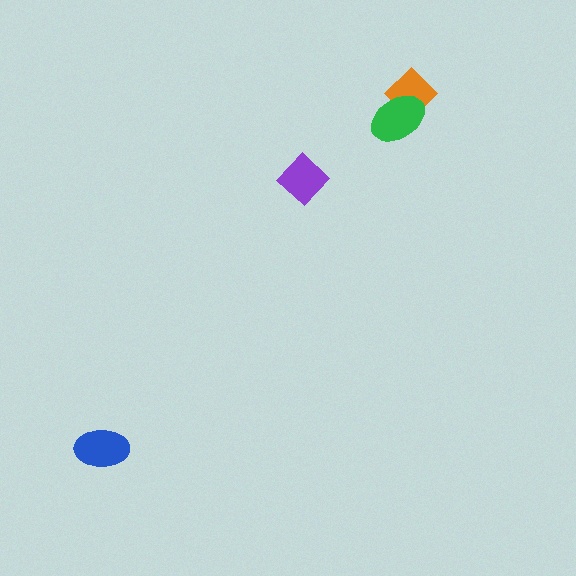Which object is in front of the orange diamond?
The green ellipse is in front of the orange diamond.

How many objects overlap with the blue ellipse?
0 objects overlap with the blue ellipse.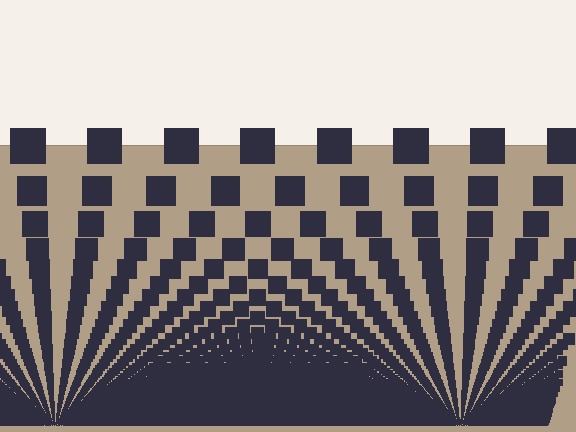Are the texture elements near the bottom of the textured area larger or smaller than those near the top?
Smaller. The gradient is inverted — elements near the bottom are smaller and denser.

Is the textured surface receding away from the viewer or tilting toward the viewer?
The surface appears to tilt toward the viewer. Texture elements get larger and sparser toward the top.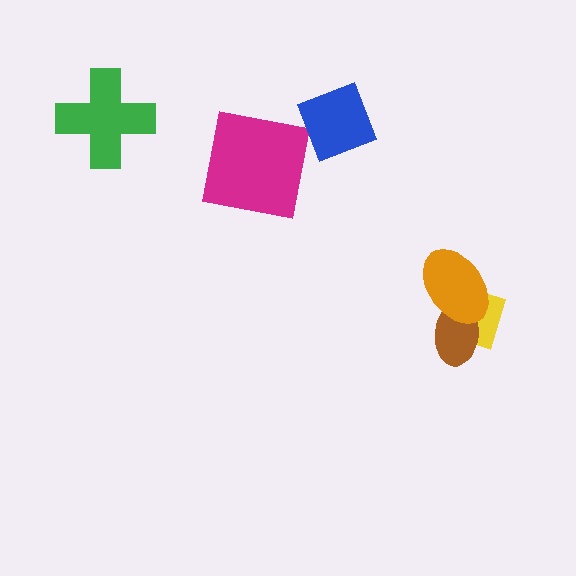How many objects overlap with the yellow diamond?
2 objects overlap with the yellow diamond.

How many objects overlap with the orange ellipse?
2 objects overlap with the orange ellipse.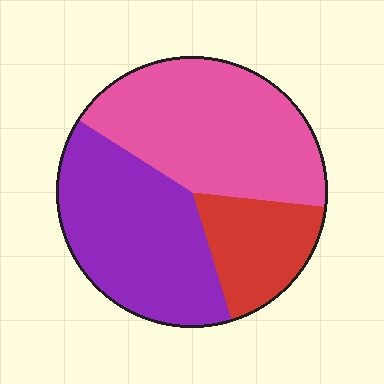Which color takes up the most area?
Pink, at roughly 45%.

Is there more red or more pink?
Pink.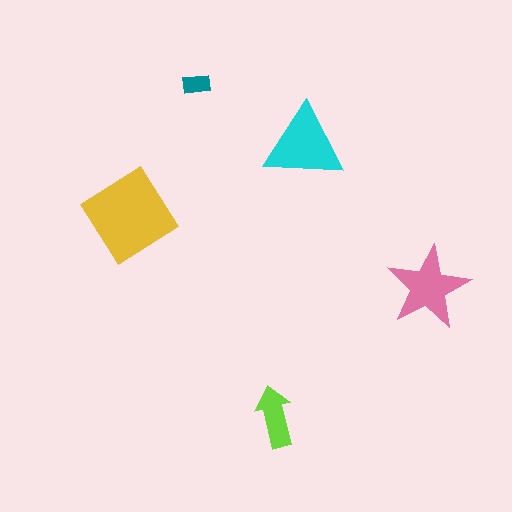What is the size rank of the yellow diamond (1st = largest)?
1st.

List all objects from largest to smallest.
The yellow diamond, the cyan triangle, the pink star, the lime arrow, the teal rectangle.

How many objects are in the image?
There are 5 objects in the image.